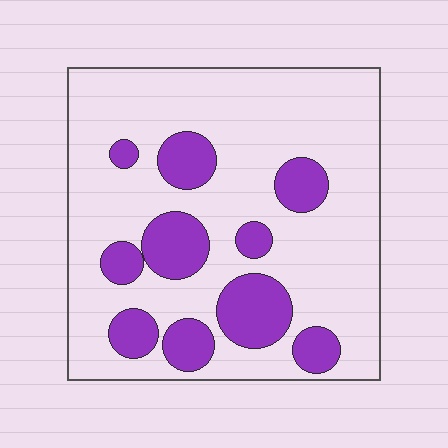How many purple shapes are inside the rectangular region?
10.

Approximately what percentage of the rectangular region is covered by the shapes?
Approximately 25%.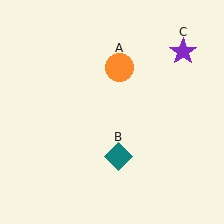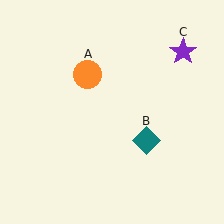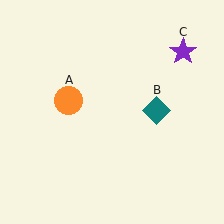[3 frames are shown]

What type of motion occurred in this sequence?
The orange circle (object A), teal diamond (object B) rotated counterclockwise around the center of the scene.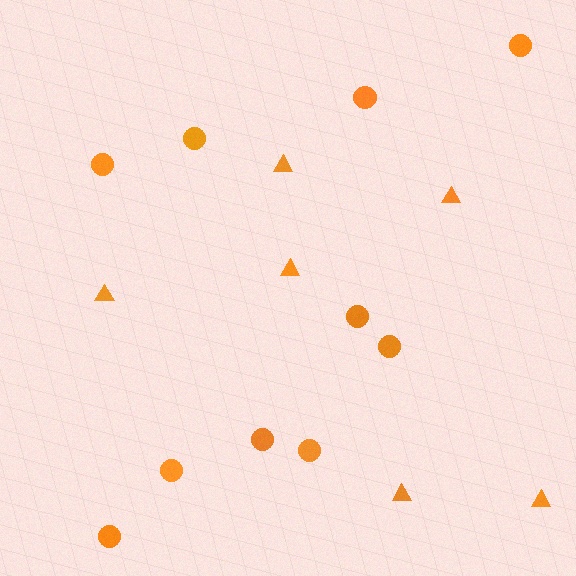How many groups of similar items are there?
There are 2 groups: one group of triangles (6) and one group of circles (10).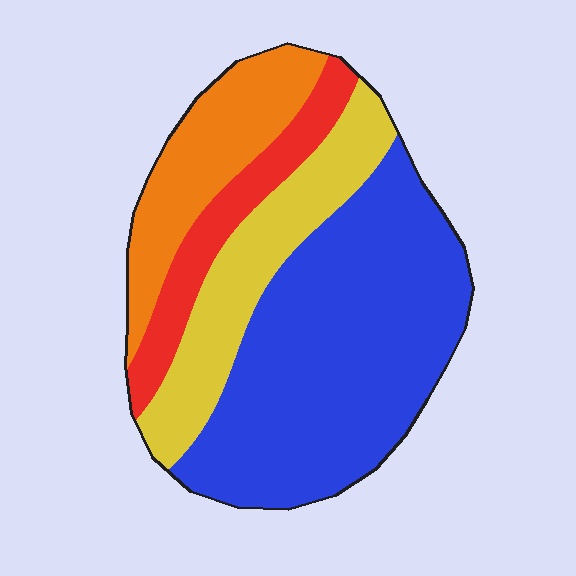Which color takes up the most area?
Blue, at roughly 50%.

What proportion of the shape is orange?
Orange covers around 15% of the shape.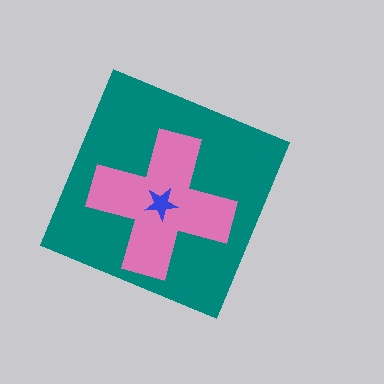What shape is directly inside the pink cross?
The blue star.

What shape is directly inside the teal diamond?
The pink cross.